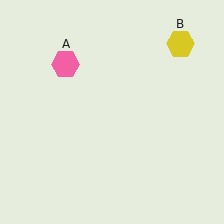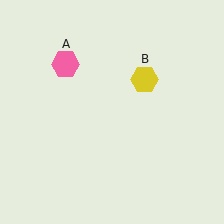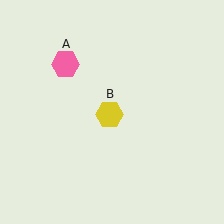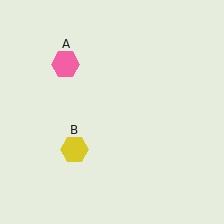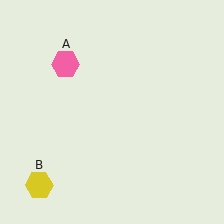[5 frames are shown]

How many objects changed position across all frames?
1 object changed position: yellow hexagon (object B).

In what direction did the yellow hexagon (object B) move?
The yellow hexagon (object B) moved down and to the left.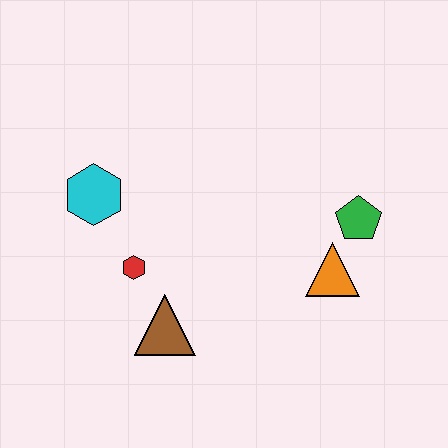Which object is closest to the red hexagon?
The brown triangle is closest to the red hexagon.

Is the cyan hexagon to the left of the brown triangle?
Yes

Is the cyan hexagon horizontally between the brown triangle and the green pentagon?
No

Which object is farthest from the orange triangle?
The cyan hexagon is farthest from the orange triangle.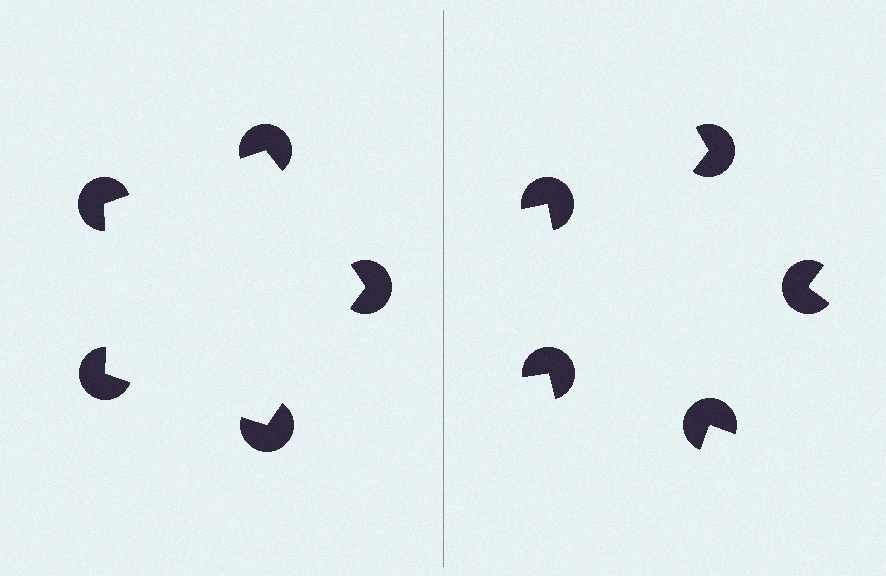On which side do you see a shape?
An illusory pentagon appears on the left side. On the right side the wedge cuts are rotated, so no coherent shape forms.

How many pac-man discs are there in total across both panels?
10 — 5 on each side.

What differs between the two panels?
The pac-man discs are positioned identically on both sides; only the wedge orientations differ. On the left they align to a pentagon; on the right they are misaligned.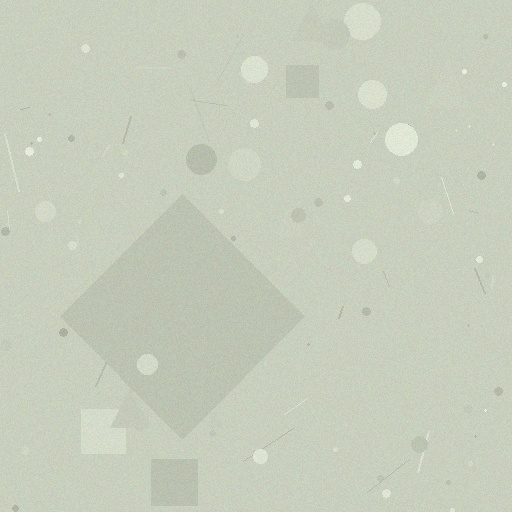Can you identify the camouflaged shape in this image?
The camouflaged shape is a diamond.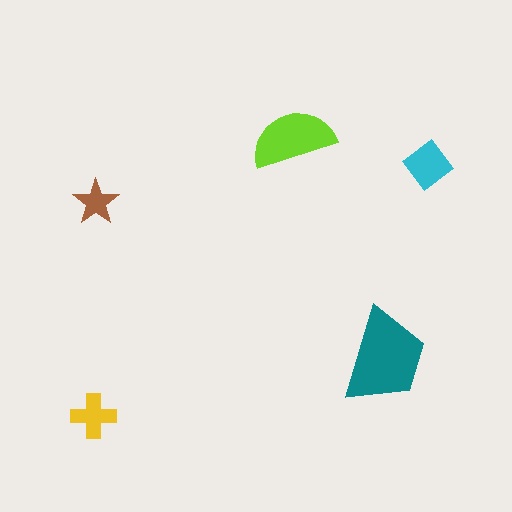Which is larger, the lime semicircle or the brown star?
The lime semicircle.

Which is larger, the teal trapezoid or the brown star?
The teal trapezoid.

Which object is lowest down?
The yellow cross is bottommost.